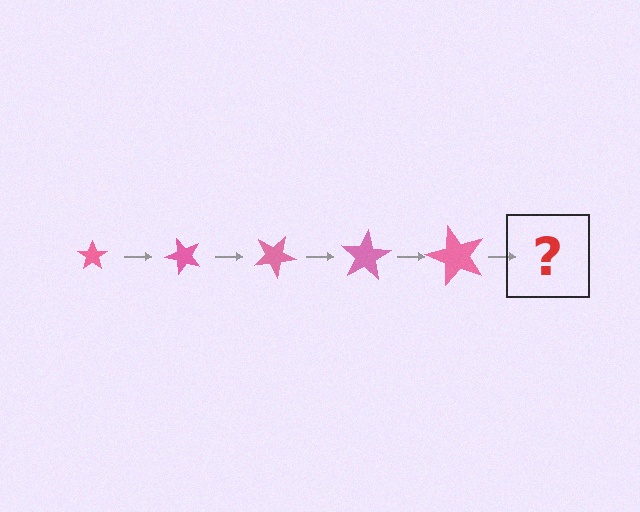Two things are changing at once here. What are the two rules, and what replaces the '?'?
The two rules are that the star grows larger each step and it rotates 50 degrees each step. The '?' should be a star, larger than the previous one and rotated 250 degrees from the start.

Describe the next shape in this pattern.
It should be a star, larger than the previous one and rotated 250 degrees from the start.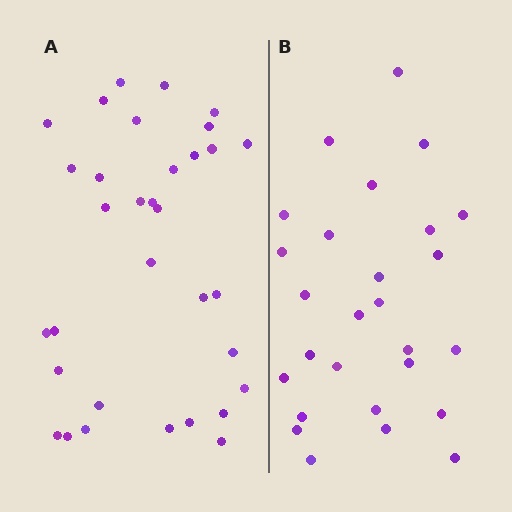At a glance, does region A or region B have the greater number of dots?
Region A (the left region) has more dots.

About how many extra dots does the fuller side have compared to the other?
Region A has about 6 more dots than region B.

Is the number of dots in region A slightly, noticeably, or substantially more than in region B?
Region A has only slightly more — the two regions are fairly close. The ratio is roughly 1.2 to 1.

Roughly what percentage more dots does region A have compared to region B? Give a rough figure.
About 20% more.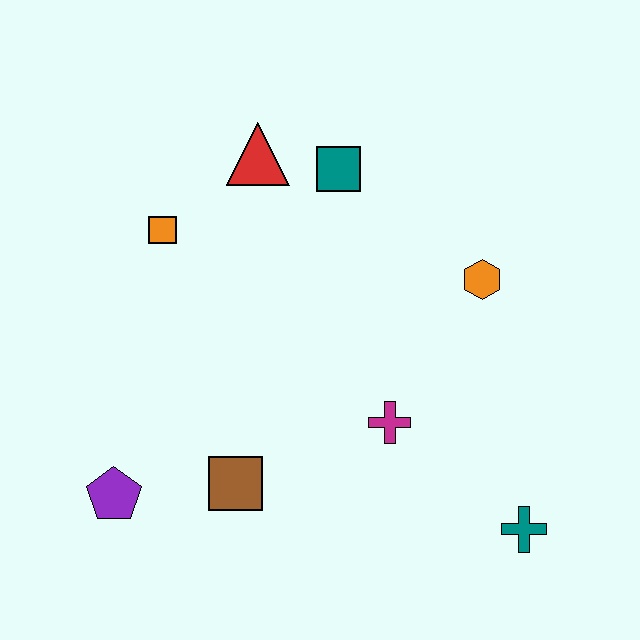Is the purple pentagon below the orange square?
Yes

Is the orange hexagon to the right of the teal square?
Yes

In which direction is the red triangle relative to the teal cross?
The red triangle is above the teal cross.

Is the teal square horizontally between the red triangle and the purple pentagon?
No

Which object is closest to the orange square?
The red triangle is closest to the orange square.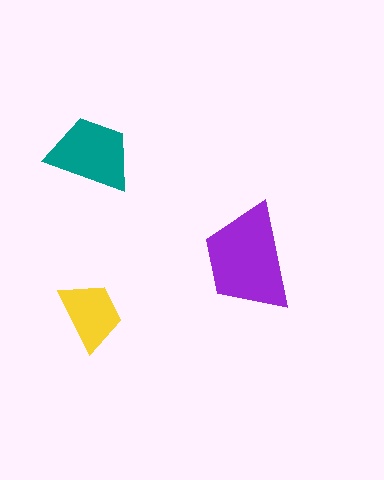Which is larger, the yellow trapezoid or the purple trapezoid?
The purple one.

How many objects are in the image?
There are 3 objects in the image.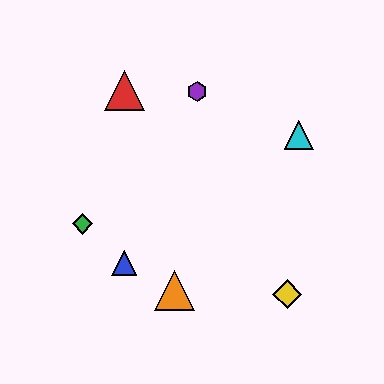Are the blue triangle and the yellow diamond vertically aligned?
No, the blue triangle is at x≈124 and the yellow diamond is at x≈287.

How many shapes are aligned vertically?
2 shapes (the red triangle, the blue triangle) are aligned vertically.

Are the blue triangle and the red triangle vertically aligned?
Yes, both are at x≈124.